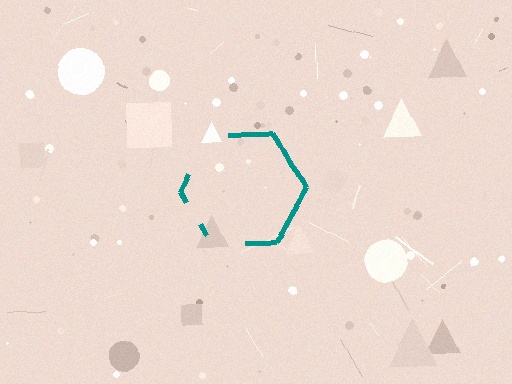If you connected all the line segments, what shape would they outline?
They would outline a hexagon.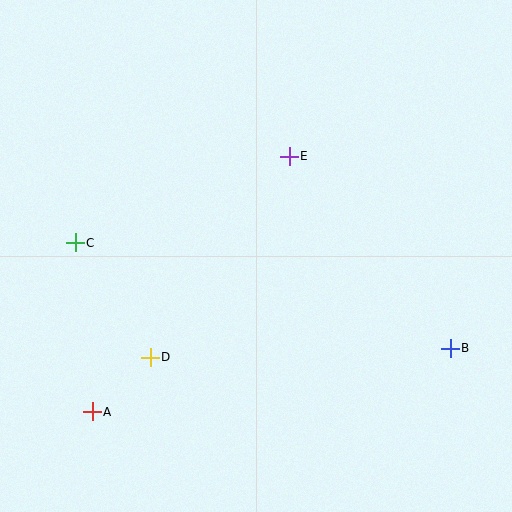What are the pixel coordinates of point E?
Point E is at (289, 156).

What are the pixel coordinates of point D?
Point D is at (150, 357).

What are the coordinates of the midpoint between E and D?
The midpoint between E and D is at (220, 257).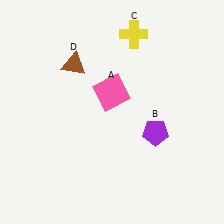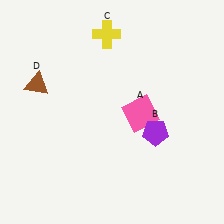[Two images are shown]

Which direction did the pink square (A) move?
The pink square (A) moved right.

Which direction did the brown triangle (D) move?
The brown triangle (D) moved left.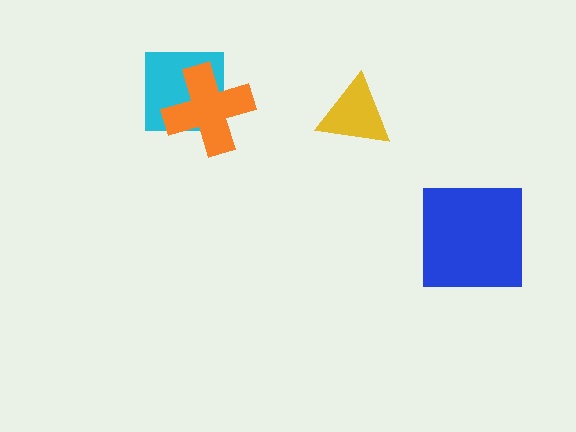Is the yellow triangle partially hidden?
No, no other shape covers it.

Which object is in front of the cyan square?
The orange cross is in front of the cyan square.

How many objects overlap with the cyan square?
1 object overlaps with the cyan square.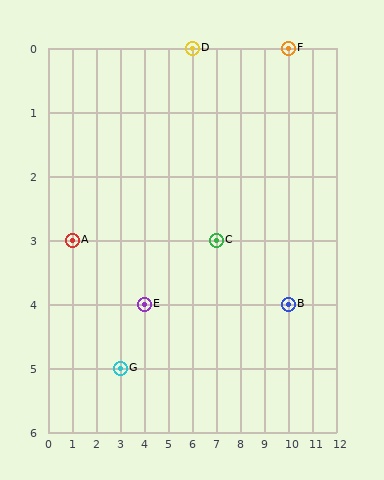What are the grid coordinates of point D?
Point D is at grid coordinates (6, 0).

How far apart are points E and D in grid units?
Points E and D are 2 columns and 4 rows apart (about 4.5 grid units diagonally).